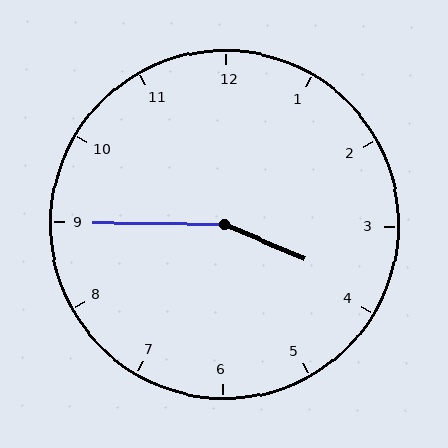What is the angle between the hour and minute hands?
Approximately 158 degrees.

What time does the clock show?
3:45.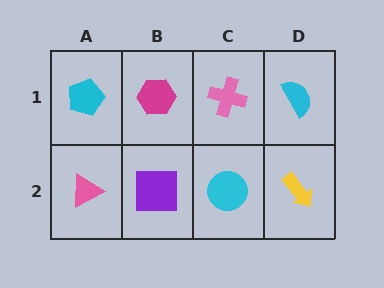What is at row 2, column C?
A cyan circle.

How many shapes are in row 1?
4 shapes.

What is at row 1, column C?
A pink cross.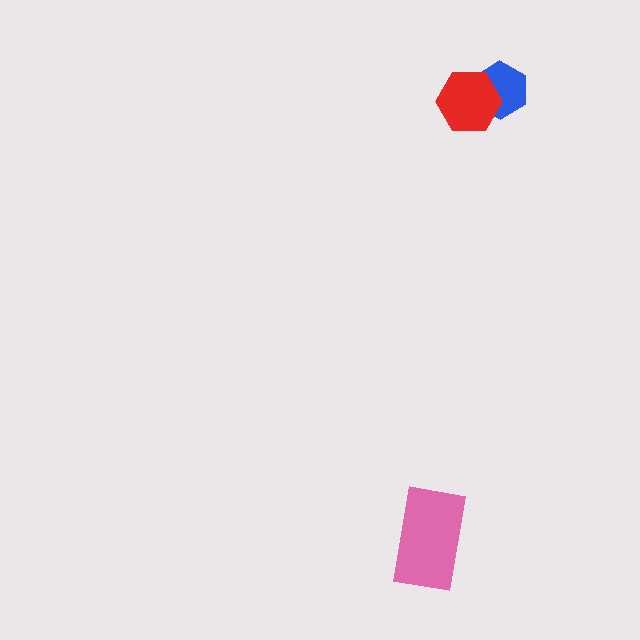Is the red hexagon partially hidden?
No, no other shape covers it.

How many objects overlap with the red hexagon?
1 object overlaps with the red hexagon.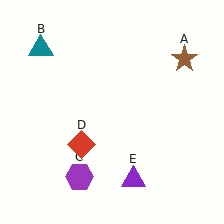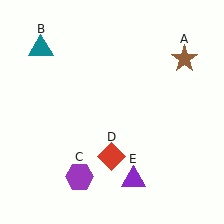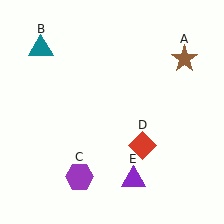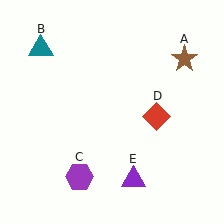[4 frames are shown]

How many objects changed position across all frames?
1 object changed position: red diamond (object D).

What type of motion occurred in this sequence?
The red diamond (object D) rotated counterclockwise around the center of the scene.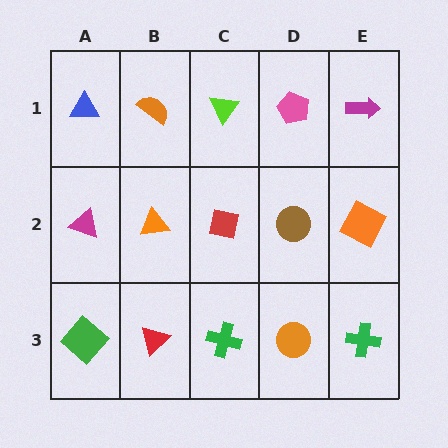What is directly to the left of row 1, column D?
A lime triangle.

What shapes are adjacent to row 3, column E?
An orange square (row 2, column E), an orange circle (row 3, column D).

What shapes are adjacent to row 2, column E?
A magenta arrow (row 1, column E), a green cross (row 3, column E), a brown circle (row 2, column D).